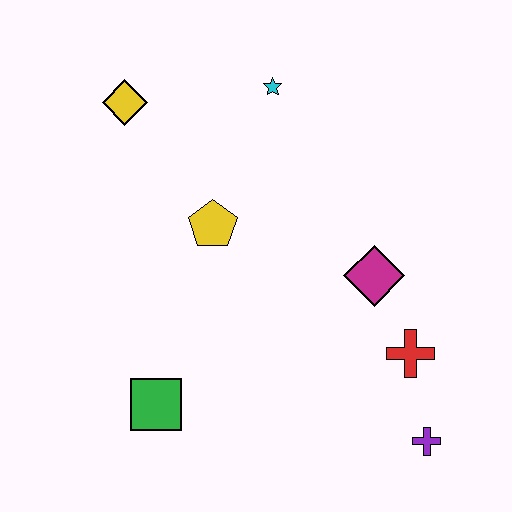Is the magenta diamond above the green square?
Yes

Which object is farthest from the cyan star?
The purple cross is farthest from the cyan star.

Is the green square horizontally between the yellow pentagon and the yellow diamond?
Yes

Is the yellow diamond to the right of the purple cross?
No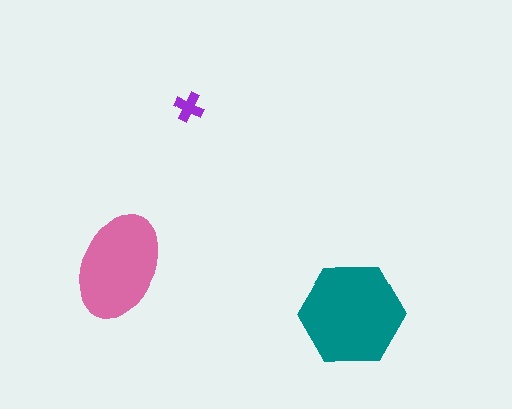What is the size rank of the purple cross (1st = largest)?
3rd.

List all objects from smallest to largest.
The purple cross, the pink ellipse, the teal hexagon.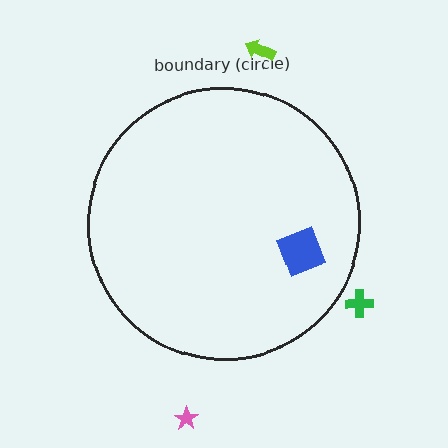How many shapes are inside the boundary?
1 inside, 3 outside.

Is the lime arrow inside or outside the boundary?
Outside.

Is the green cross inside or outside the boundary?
Outside.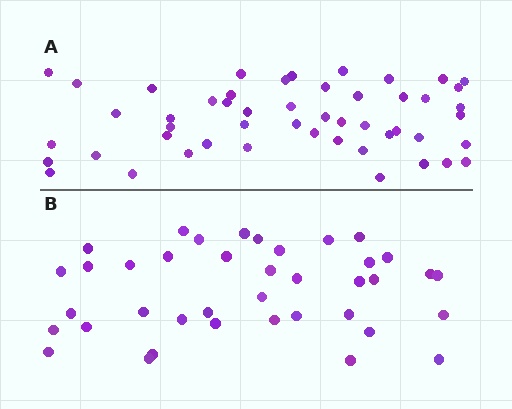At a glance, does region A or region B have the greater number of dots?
Region A (the top region) has more dots.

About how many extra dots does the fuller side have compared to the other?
Region A has roughly 12 or so more dots than region B.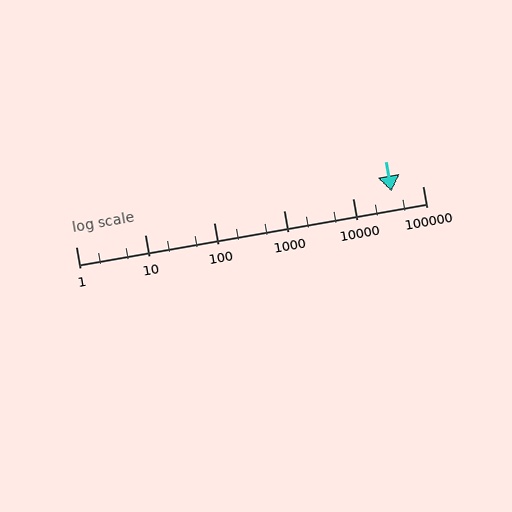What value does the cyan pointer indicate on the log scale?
The pointer indicates approximately 36000.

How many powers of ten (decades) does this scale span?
The scale spans 5 decades, from 1 to 100000.